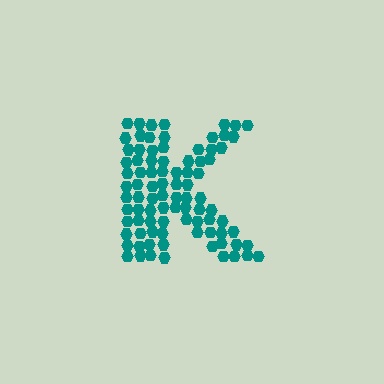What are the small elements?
The small elements are hexagons.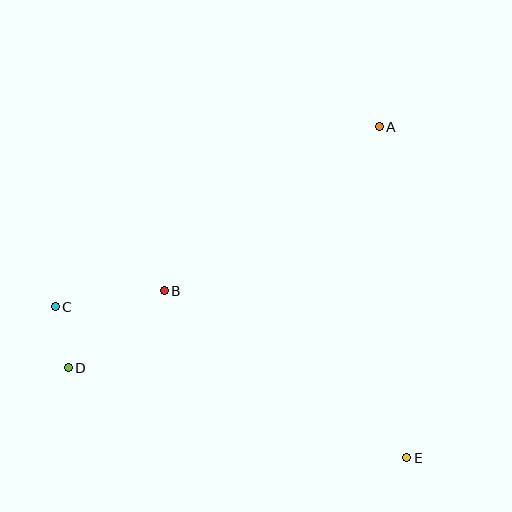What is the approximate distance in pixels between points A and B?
The distance between A and B is approximately 270 pixels.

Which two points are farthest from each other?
Points A and D are farthest from each other.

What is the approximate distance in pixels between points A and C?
The distance between A and C is approximately 371 pixels.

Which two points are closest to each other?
Points C and D are closest to each other.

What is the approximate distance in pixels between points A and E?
The distance between A and E is approximately 332 pixels.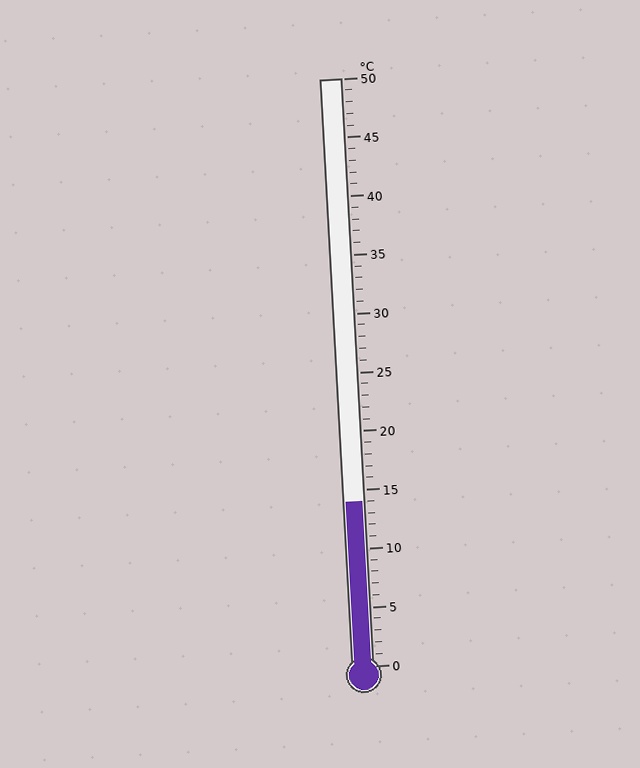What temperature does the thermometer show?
The thermometer shows approximately 14°C.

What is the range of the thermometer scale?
The thermometer scale ranges from 0°C to 50°C.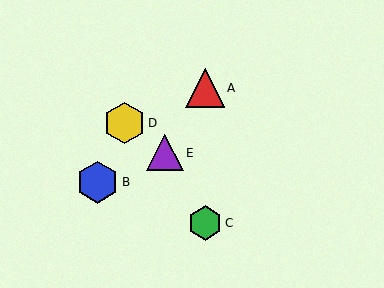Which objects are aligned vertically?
Objects A, C are aligned vertically.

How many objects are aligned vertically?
2 objects (A, C) are aligned vertically.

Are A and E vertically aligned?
No, A is at x≈205 and E is at x≈165.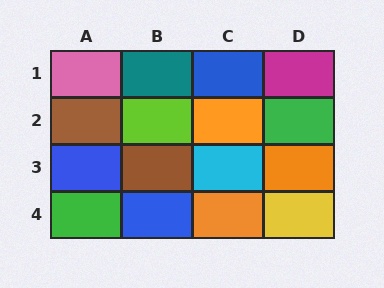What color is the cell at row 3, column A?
Blue.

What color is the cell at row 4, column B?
Blue.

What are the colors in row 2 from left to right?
Brown, lime, orange, green.